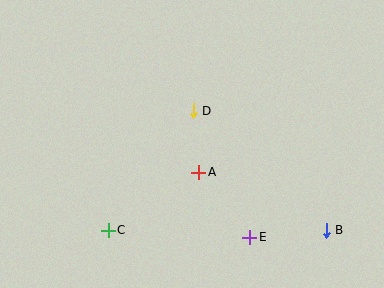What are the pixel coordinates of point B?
Point B is at (326, 230).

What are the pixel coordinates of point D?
Point D is at (193, 111).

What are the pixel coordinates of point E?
Point E is at (250, 237).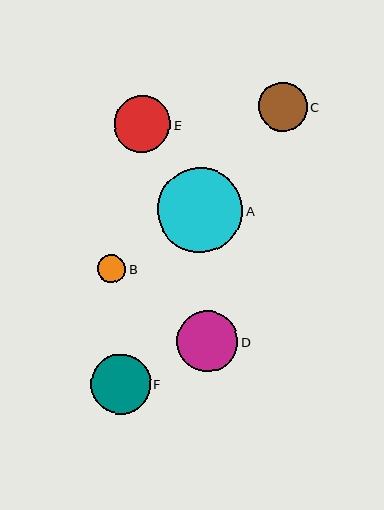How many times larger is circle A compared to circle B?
Circle A is approximately 3.0 times the size of circle B.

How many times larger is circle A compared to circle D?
Circle A is approximately 1.4 times the size of circle D.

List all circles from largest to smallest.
From largest to smallest: A, D, F, E, C, B.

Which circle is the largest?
Circle A is the largest with a size of approximately 85 pixels.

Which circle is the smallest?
Circle B is the smallest with a size of approximately 28 pixels.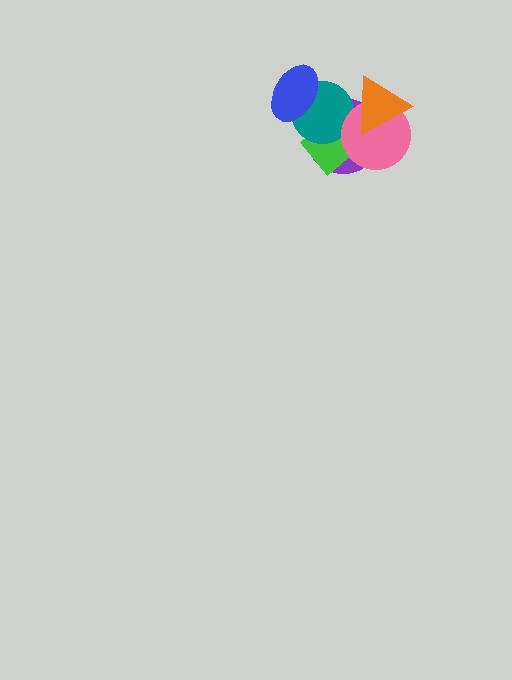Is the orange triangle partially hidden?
No, no other shape covers it.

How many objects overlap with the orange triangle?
3 objects overlap with the orange triangle.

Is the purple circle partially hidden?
Yes, it is partially covered by another shape.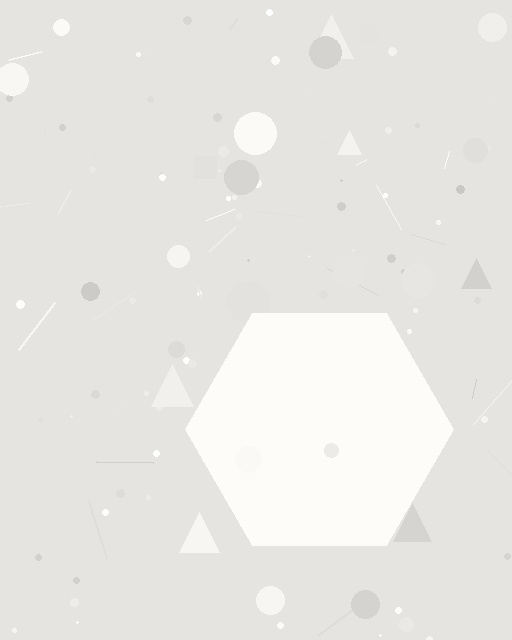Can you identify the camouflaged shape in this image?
The camouflaged shape is a hexagon.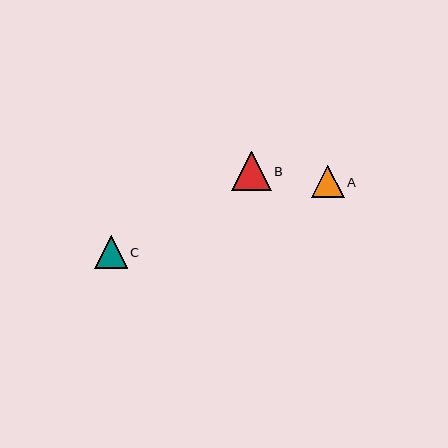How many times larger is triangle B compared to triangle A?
Triangle B is approximately 1.2 times the size of triangle A.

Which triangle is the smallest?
Triangle A is the smallest with a size of approximately 32 pixels.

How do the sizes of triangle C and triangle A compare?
Triangle C and triangle A are approximately the same size.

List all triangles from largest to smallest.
From largest to smallest: B, C, A.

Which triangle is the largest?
Triangle B is the largest with a size of approximately 39 pixels.